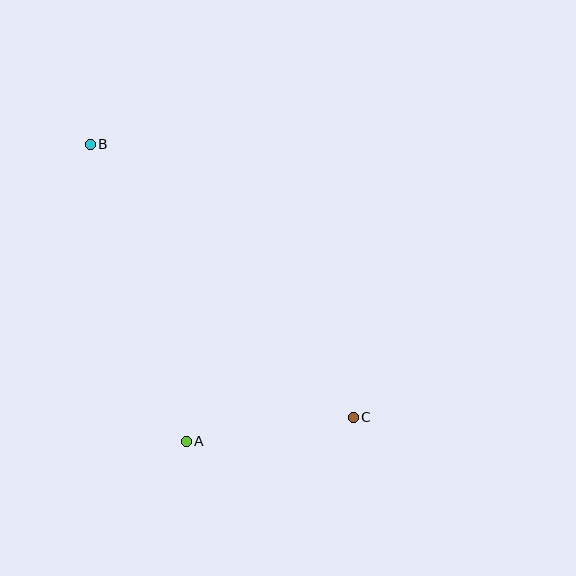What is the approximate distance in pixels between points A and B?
The distance between A and B is approximately 312 pixels.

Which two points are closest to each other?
Points A and C are closest to each other.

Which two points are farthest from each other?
Points B and C are farthest from each other.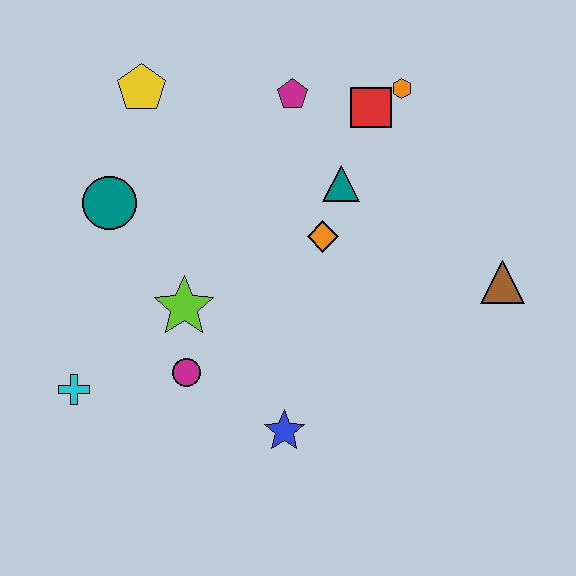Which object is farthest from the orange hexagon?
The cyan cross is farthest from the orange hexagon.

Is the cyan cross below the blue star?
No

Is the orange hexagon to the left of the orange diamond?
No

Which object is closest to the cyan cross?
The magenta circle is closest to the cyan cross.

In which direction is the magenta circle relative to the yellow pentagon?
The magenta circle is below the yellow pentagon.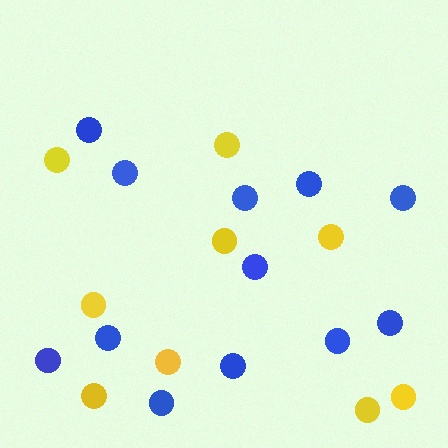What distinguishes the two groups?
There are 2 groups: one group of yellow circles (9) and one group of blue circles (12).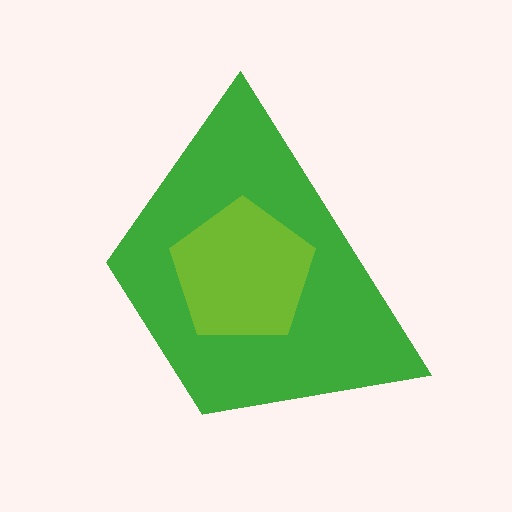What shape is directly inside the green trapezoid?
The lime pentagon.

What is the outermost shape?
The green trapezoid.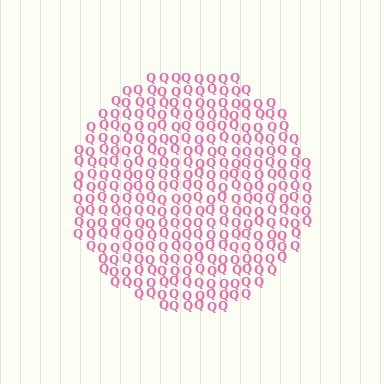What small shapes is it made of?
It is made of small letter Q's.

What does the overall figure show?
The overall figure shows a circle.